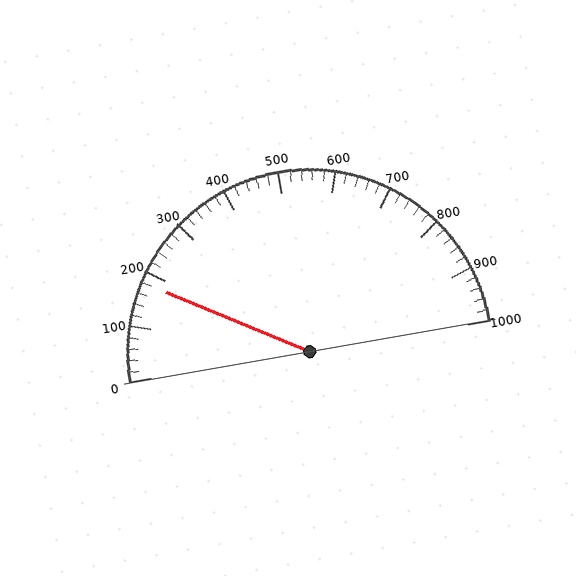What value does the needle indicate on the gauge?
The needle indicates approximately 180.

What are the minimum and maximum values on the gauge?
The gauge ranges from 0 to 1000.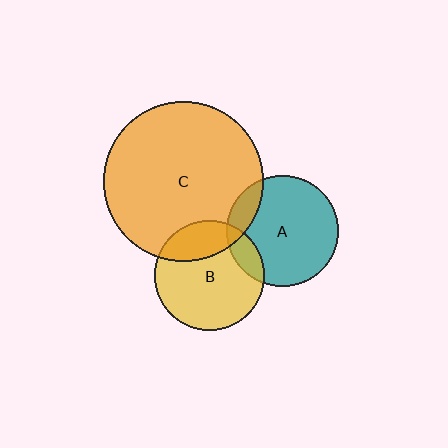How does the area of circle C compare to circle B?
Approximately 2.1 times.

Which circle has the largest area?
Circle C (orange).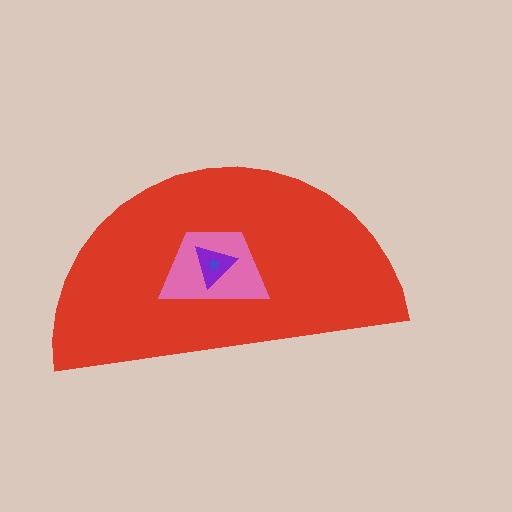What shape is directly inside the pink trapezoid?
The purple triangle.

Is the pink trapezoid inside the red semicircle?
Yes.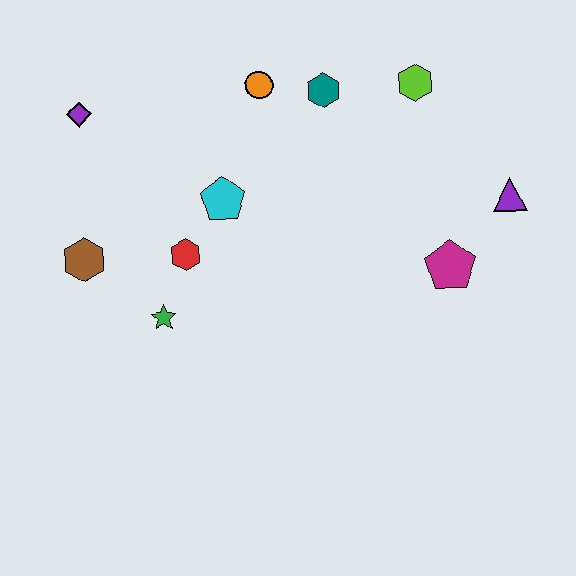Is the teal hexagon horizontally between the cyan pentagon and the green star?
No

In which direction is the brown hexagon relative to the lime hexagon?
The brown hexagon is to the left of the lime hexagon.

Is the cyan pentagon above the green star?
Yes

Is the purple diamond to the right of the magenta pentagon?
No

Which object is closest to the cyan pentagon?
The red hexagon is closest to the cyan pentagon.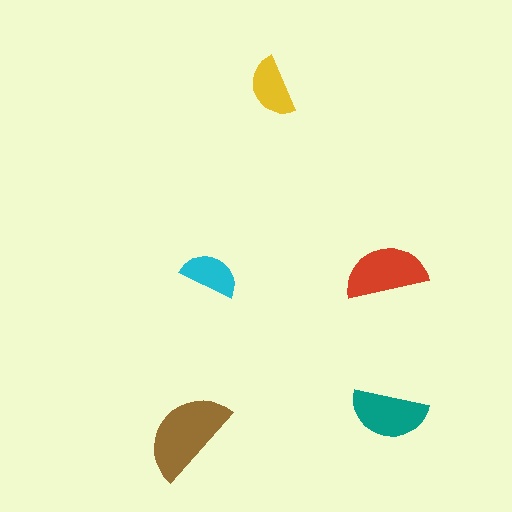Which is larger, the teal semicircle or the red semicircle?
The red one.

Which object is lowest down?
The brown semicircle is bottommost.